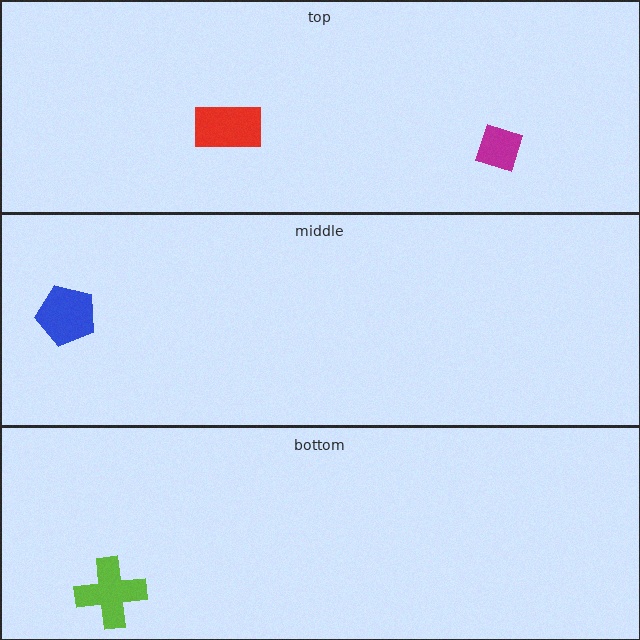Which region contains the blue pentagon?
The middle region.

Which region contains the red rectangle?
The top region.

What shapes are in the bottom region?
The lime cross.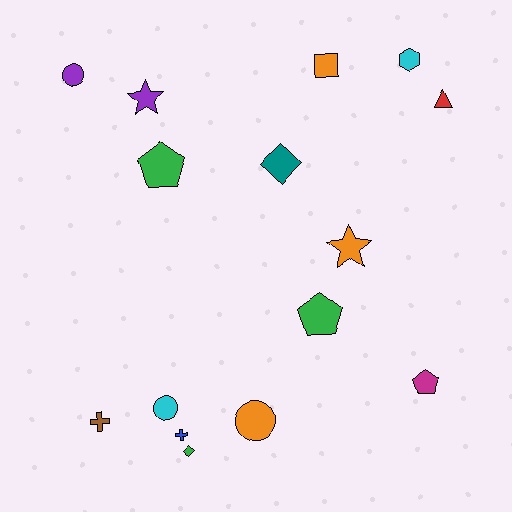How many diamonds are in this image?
There are 2 diamonds.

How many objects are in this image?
There are 15 objects.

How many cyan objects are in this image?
There are 2 cyan objects.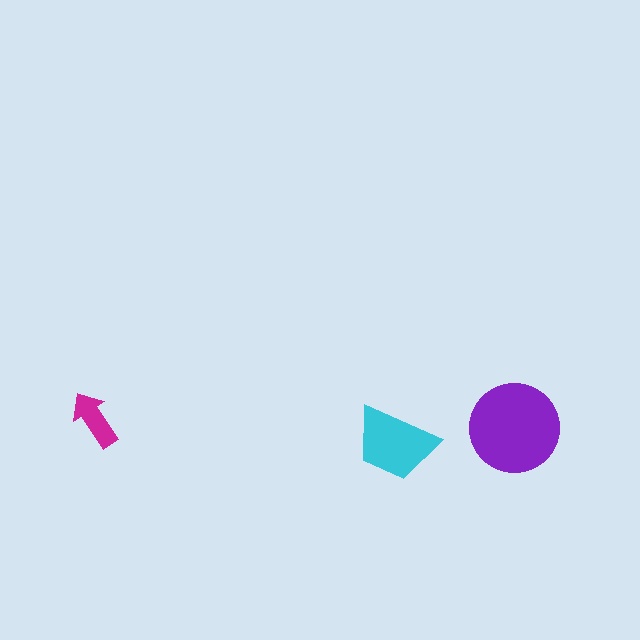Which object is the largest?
The purple circle.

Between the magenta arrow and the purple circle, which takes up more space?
The purple circle.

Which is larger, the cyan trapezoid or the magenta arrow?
The cyan trapezoid.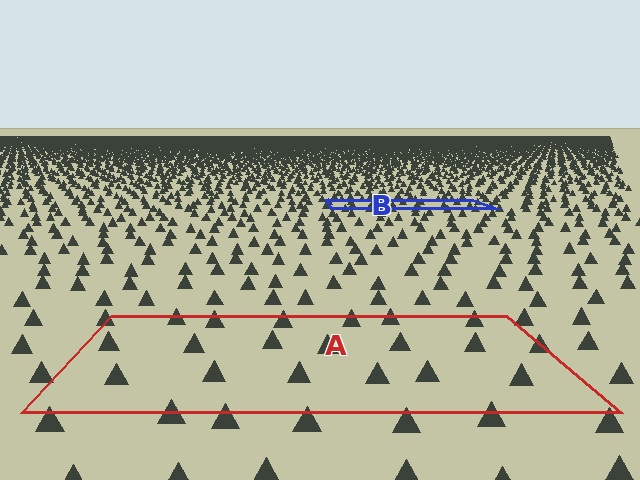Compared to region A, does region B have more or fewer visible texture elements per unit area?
Region B has more texture elements per unit area — they are packed more densely because it is farther away.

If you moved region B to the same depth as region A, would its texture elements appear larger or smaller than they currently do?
They would appear larger. At a closer depth, the same texture elements are projected at a bigger on-screen size.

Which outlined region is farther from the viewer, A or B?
Region B is farther from the viewer — the texture elements inside it appear smaller and more densely packed.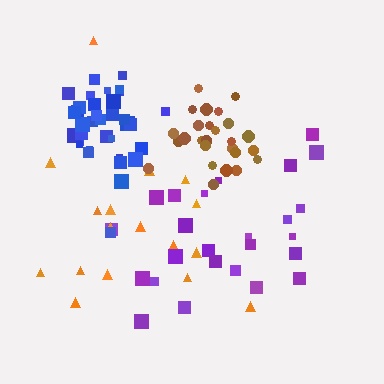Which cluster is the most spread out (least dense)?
Orange.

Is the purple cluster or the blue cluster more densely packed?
Blue.